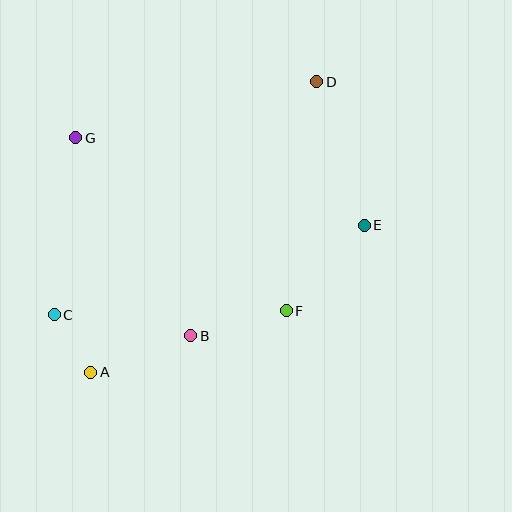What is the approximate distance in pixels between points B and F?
The distance between B and F is approximately 99 pixels.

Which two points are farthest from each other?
Points A and D are farthest from each other.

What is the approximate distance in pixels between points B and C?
The distance between B and C is approximately 138 pixels.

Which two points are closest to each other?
Points A and C are closest to each other.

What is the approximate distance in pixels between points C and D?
The distance between C and D is approximately 351 pixels.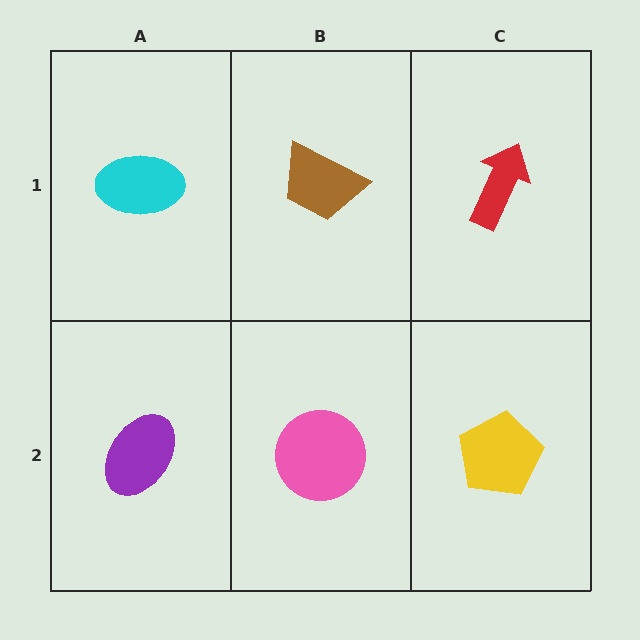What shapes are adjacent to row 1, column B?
A pink circle (row 2, column B), a cyan ellipse (row 1, column A), a red arrow (row 1, column C).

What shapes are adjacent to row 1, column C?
A yellow pentagon (row 2, column C), a brown trapezoid (row 1, column B).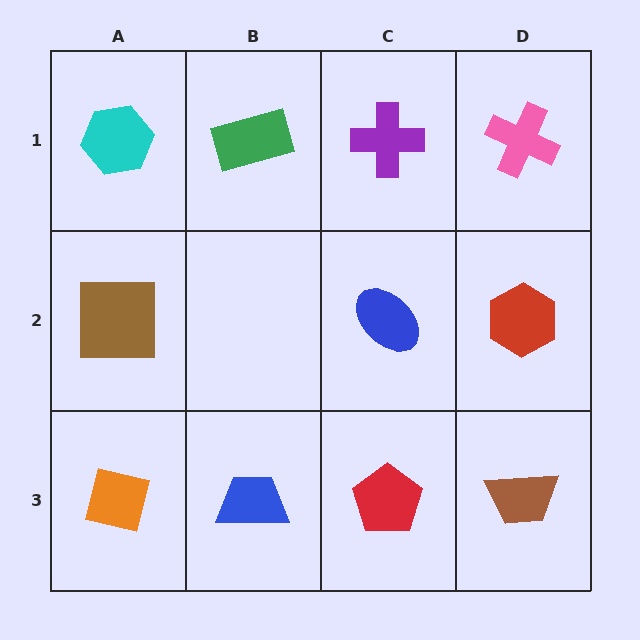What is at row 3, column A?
An orange square.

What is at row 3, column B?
A blue trapezoid.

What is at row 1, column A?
A cyan hexagon.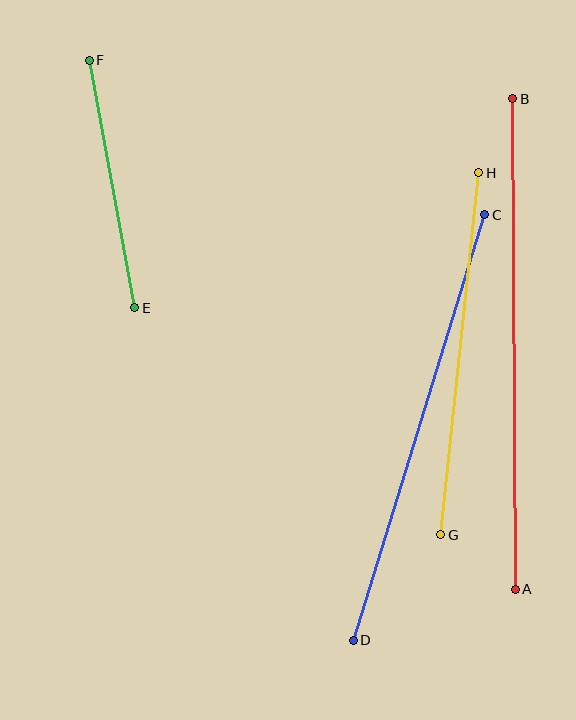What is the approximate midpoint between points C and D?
The midpoint is at approximately (419, 428) pixels.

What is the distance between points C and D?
The distance is approximately 446 pixels.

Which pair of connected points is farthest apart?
Points A and B are farthest apart.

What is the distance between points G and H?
The distance is approximately 364 pixels.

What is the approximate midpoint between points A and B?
The midpoint is at approximately (514, 344) pixels.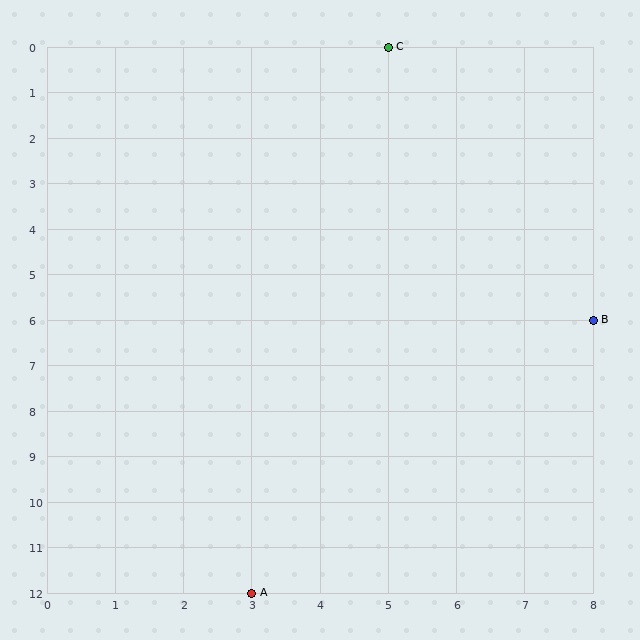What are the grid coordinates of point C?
Point C is at grid coordinates (5, 0).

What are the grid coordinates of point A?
Point A is at grid coordinates (3, 12).